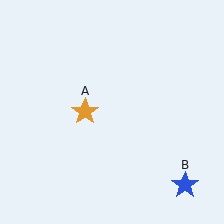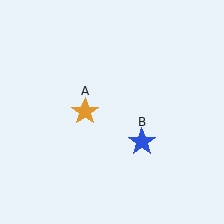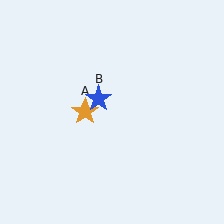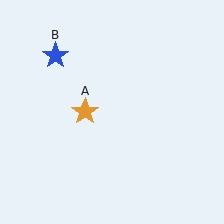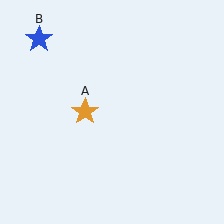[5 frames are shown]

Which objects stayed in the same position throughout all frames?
Orange star (object A) remained stationary.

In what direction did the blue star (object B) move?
The blue star (object B) moved up and to the left.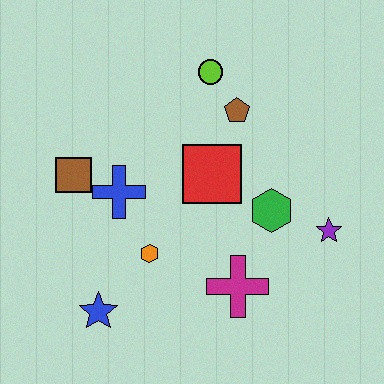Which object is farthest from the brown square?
The purple star is farthest from the brown square.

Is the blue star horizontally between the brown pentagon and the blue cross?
No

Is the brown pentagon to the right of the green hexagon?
No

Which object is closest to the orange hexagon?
The blue cross is closest to the orange hexagon.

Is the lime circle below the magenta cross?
No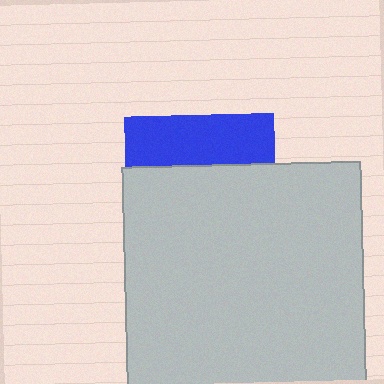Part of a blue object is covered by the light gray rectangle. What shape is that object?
It is a square.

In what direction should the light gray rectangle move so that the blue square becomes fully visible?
The light gray rectangle should move down. That is the shortest direction to clear the overlap and leave the blue square fully visible.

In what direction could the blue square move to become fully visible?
The blue square could move up. That would shift it out from behind the light gray rectangle entirely.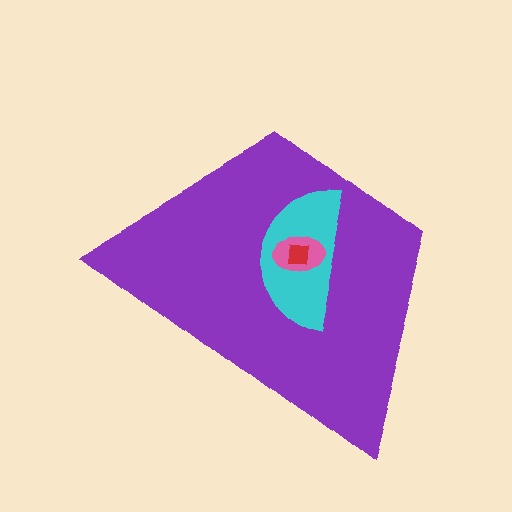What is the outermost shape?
The purple trapezoid.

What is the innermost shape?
The red square.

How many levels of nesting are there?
4.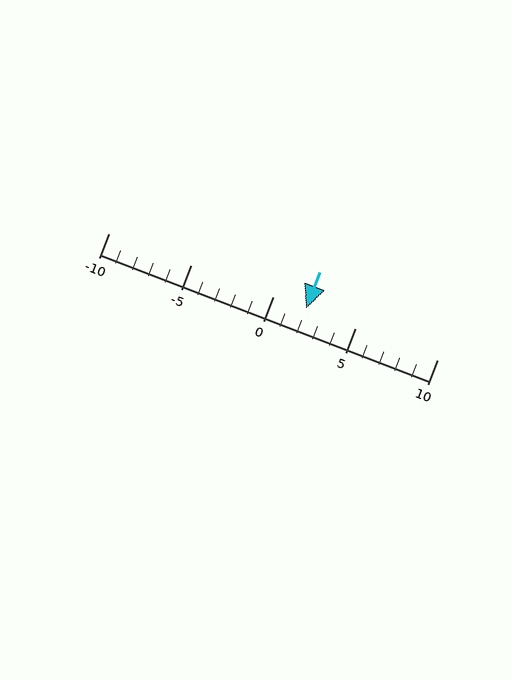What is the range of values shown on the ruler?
The ruler shows values from -10 to 10.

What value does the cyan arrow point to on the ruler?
The cyan arrow points to approximately 2.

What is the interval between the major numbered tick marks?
The major tick marks are spaced 5 units apart.